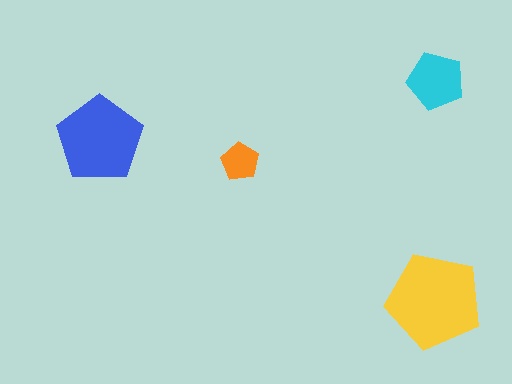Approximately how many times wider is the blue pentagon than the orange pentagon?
About 2 times wider.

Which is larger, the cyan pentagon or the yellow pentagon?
The yellow one.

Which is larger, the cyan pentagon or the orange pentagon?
The cyan one.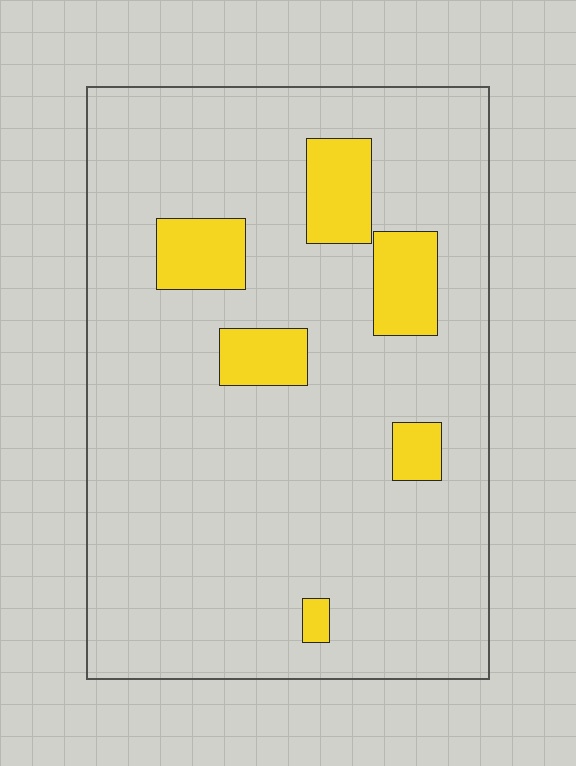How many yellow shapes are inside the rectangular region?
6.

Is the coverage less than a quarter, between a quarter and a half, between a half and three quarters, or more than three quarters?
Less than a quarter.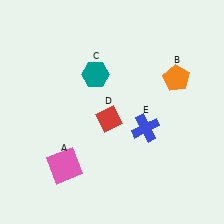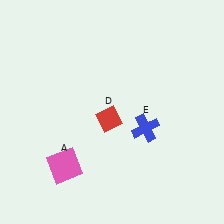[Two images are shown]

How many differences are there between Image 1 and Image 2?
There are 2 differences between the two images.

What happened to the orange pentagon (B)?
The orange pentagon (B) was removed in Image 2. It was in the top-right area of Image 1.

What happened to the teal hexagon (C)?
The teal hexagon (C) was removed in Image 2. It was in the top-left area of Image 1.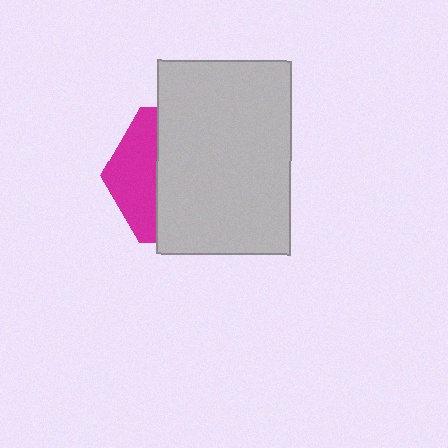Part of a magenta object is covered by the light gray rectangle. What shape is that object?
It is a hexagon.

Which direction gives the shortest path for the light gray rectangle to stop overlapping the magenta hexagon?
Moving right gives the shortest separation.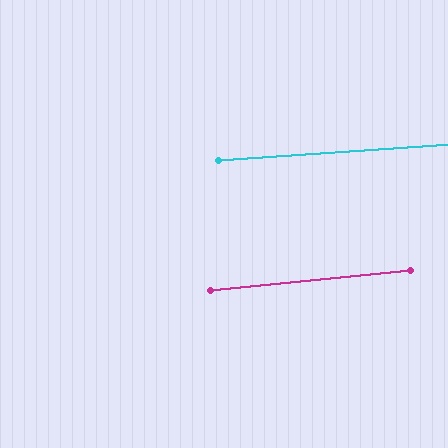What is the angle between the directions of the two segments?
Approximately 2 degrees.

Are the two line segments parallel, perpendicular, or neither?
Parallel — their directions differ by only 1.8°.